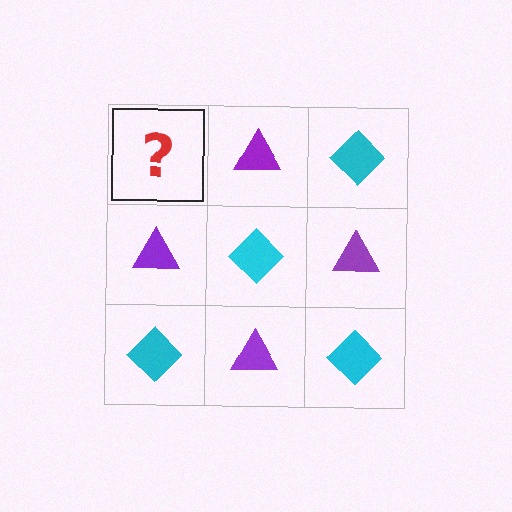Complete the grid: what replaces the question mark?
The question mark should be replaced with a cyan diamond.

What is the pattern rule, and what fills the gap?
The rule is that it alternates cyan diamond and purple triangle in a checkerboard pattern. The gap should be filled with a cyan diamond.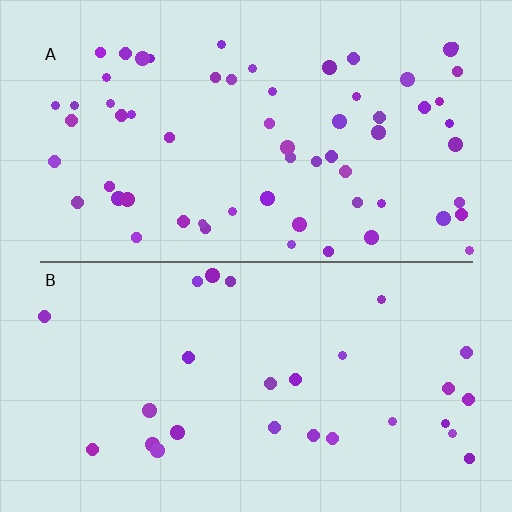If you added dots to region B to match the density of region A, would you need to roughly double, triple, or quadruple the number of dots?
Approximately double.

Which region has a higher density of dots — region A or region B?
A (the top).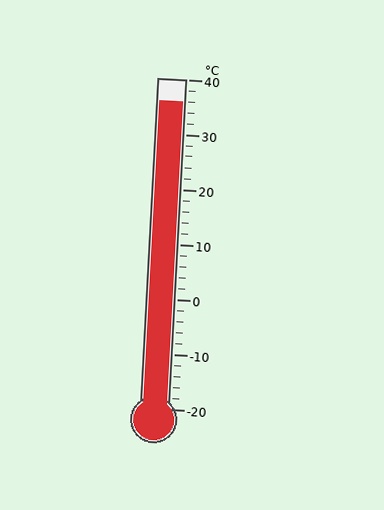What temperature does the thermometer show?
The thermometer shows approximately 36°C.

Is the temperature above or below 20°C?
The temperature is above 20°C.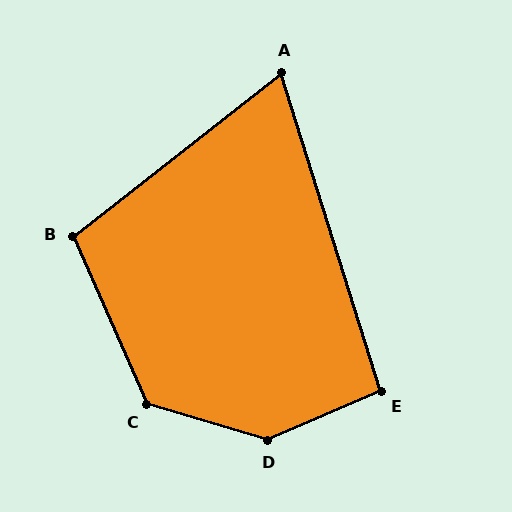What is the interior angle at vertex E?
Approximately 96 degrees (obtuse).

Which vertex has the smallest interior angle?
A, at approximately 69 degrees.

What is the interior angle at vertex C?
Approximately 130 degrees (obtuse).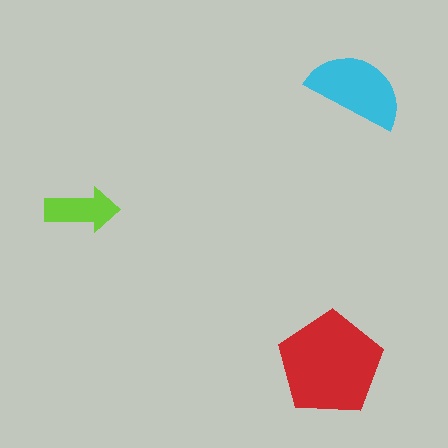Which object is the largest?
The red pentagon.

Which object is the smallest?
The lime arrow.